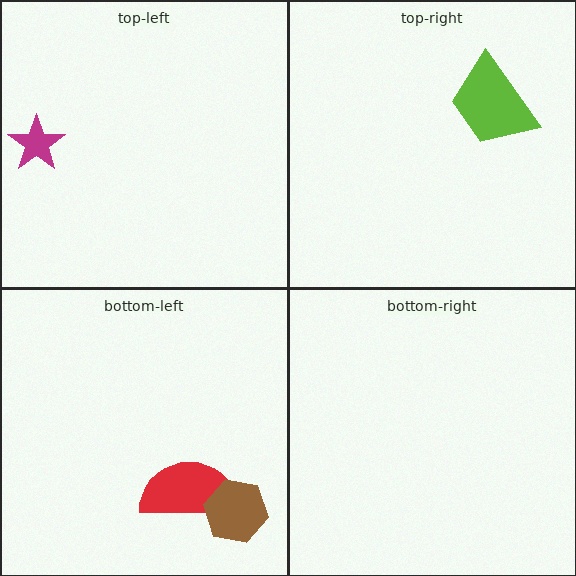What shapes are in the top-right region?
The lime trapezoid.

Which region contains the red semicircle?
The bottom-left region.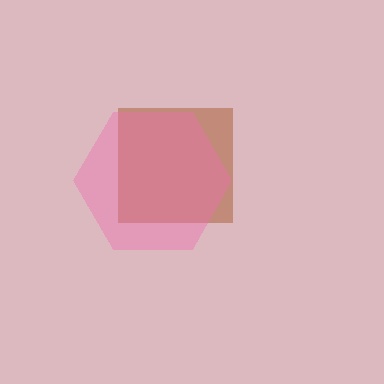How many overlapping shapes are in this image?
There are 2 overlapping shapes in the image.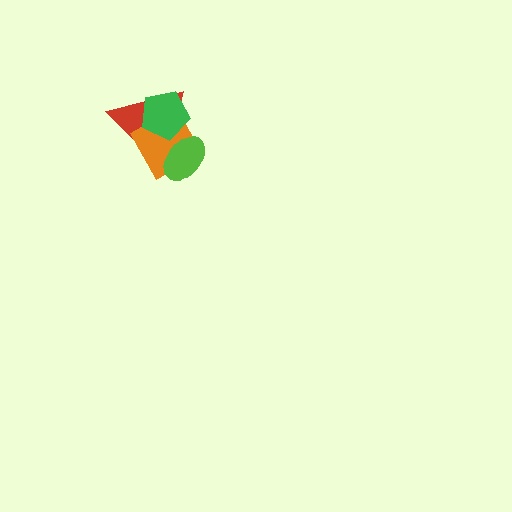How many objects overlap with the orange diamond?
3 objects overlap with the orange diamond.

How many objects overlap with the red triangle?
3 objects overlap with the red triangle.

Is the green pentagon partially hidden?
No, no other shape covers it.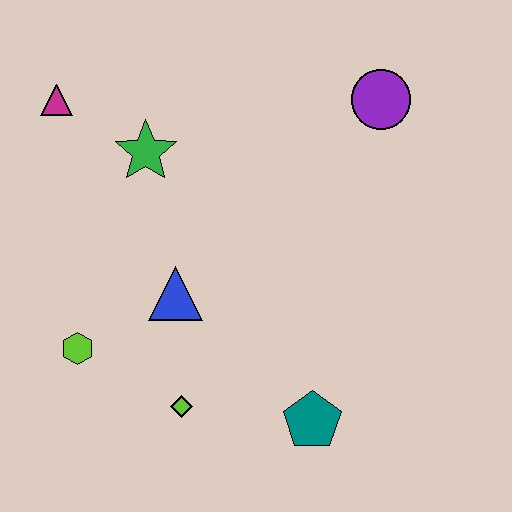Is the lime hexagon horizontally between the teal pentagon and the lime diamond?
No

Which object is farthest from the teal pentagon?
The magenta triangle is farthest from the teal pentagon.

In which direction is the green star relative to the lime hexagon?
The green star is above the lime hexagon.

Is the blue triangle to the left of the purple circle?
Yes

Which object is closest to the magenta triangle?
The green star is closest to the magenta triangle.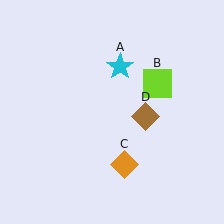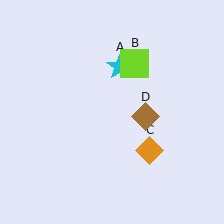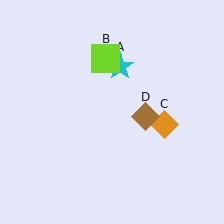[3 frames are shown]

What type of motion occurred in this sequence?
The lime square (object B), orange diamond (object C) rotated counterclockwise around the center of the scene.